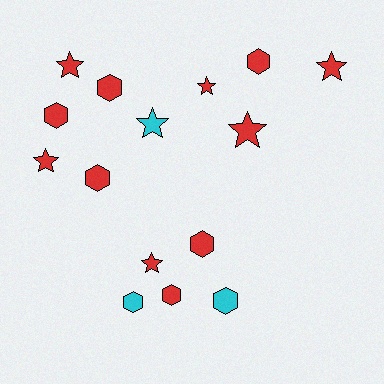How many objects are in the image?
There are 15 objects.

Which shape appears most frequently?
Hexagon, with 8 objects.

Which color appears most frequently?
Red, with 12 objects.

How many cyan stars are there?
There is 1 cyan star.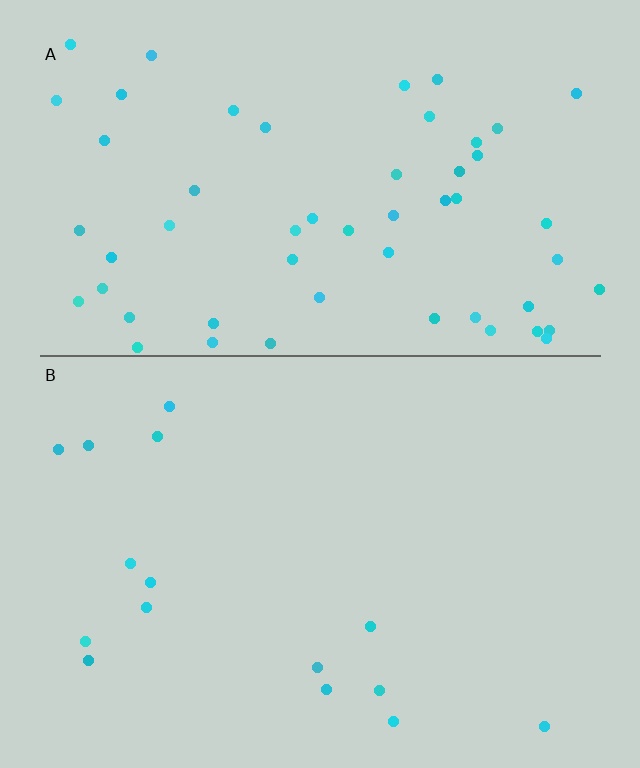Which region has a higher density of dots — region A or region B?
A (the top).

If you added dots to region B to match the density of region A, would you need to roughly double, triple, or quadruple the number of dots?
Approximately quadruple.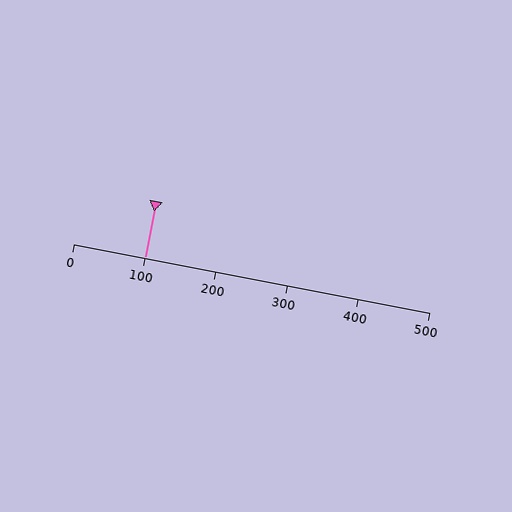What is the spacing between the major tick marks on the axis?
The major ticks are spaced 100 apart.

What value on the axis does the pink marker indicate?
The marker indicates approximately 100.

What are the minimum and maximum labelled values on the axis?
The axis runs from 0 to 500.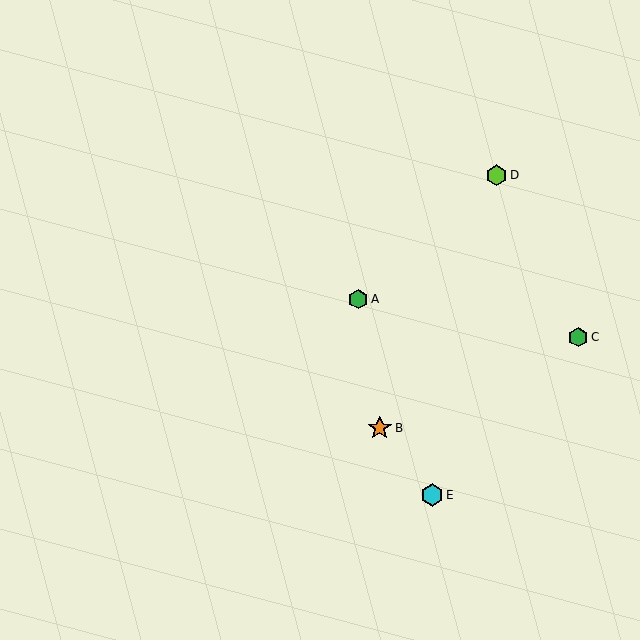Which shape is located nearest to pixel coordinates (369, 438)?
The orange star (labeled B) at (380, 428) is nearest to that location.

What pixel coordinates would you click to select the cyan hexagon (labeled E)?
Click at (432, 495) to select the cyan hexagon E.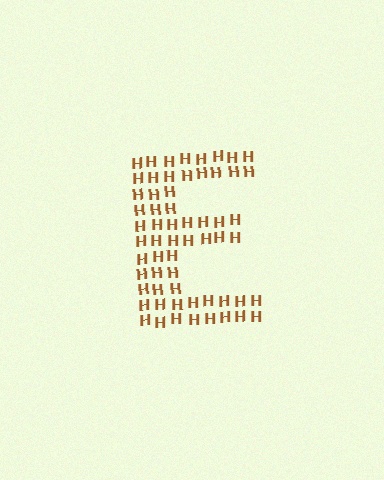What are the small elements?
The small elements are letter H's.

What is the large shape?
The large shape is the letter E.